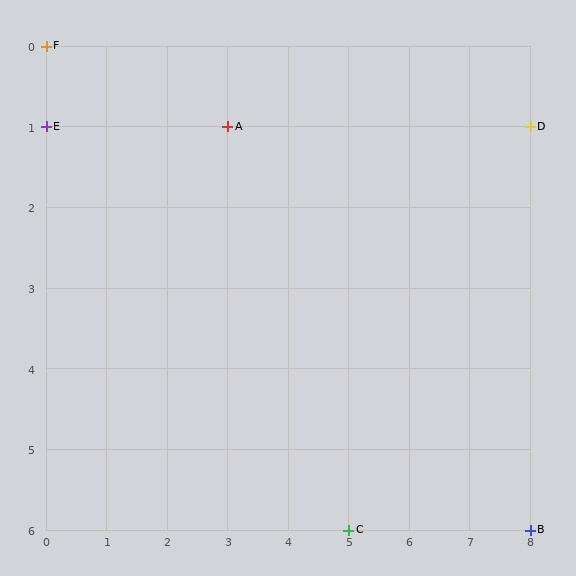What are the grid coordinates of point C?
Point C is at grid coordinates (5, 6).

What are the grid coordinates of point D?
Point D is at grid coordinates (8, 1).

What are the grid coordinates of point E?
Point E is at grid coordinates (0, 1).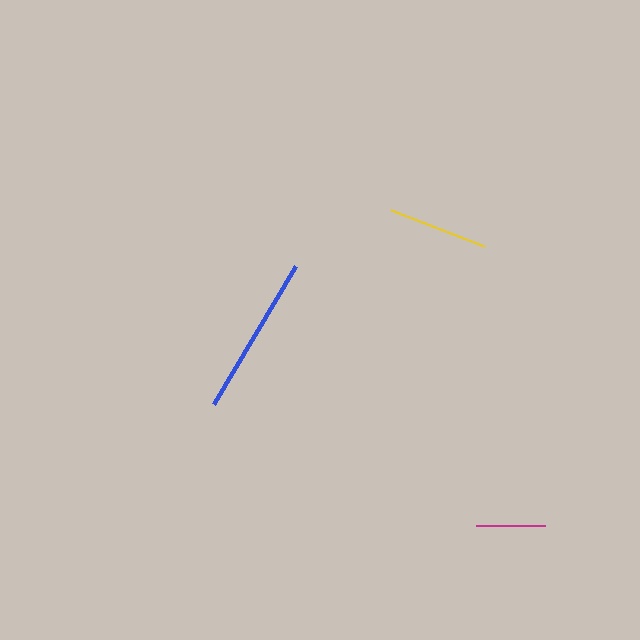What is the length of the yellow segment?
The yellow segment is approximately 100 pixels long.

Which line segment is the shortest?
The magenta line is the shortest at approximately 69 pixels.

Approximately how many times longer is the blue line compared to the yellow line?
The blue line is approximately 1.6 times the length of the yellow line.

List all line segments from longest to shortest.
From longest to shortest: blue, yellow, magenta.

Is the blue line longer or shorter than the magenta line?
The blue line is longer than the magenta line.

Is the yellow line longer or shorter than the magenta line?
The yellow line is longer than the magenta line.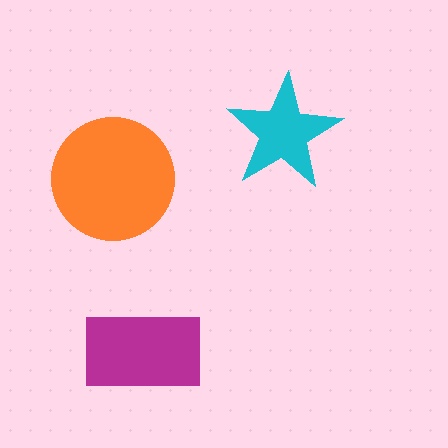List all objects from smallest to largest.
The cyan star, the magenta rectangle, the orange circle.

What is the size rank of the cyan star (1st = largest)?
3rd.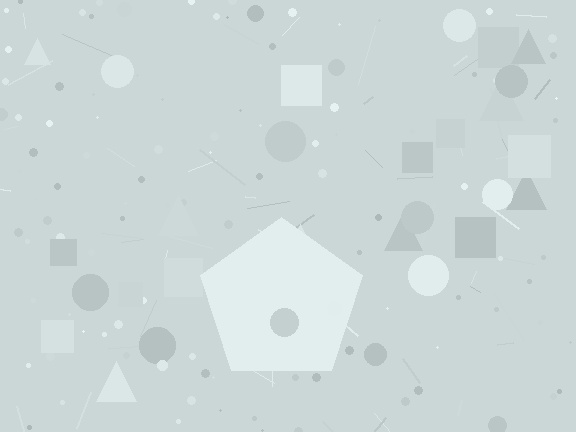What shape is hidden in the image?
A pentagon is hidden in the image.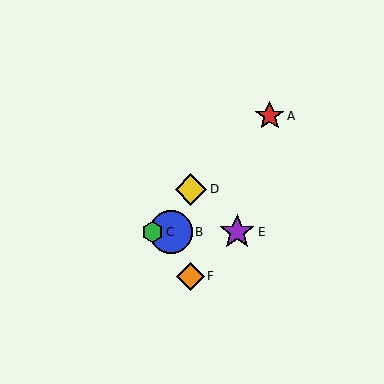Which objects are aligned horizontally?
Objects B, C, E are aligned horizontally.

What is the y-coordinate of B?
Object B is at y≈232.